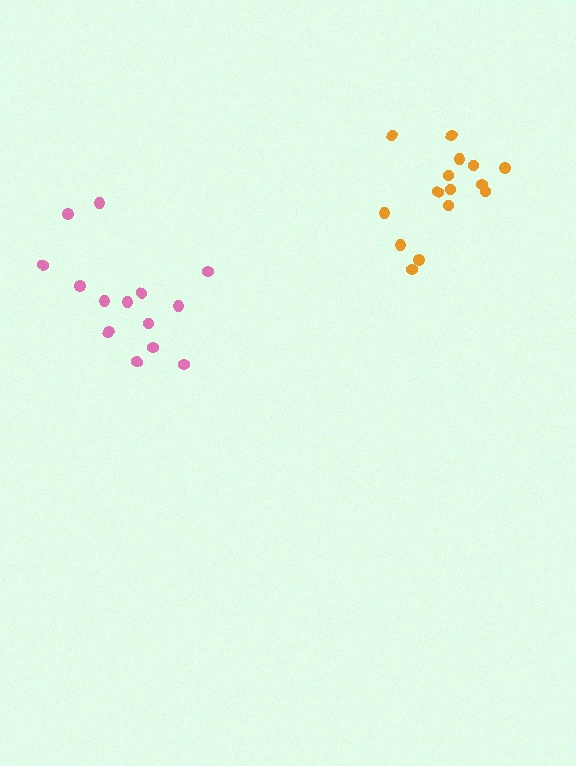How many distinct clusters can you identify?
There are 2 distinct clusters.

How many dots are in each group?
Group 1: 15 dots, Group 2: 14 dots (29 total).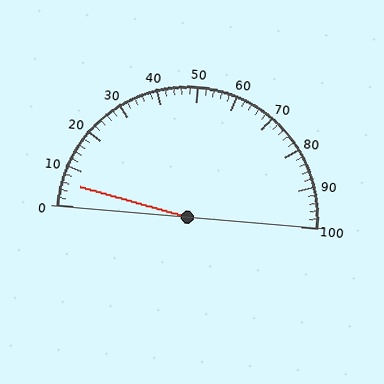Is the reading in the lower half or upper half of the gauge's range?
The reading is in the lower half of the range (0 to 100).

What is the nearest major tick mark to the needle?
The nearest major tick mark is 10.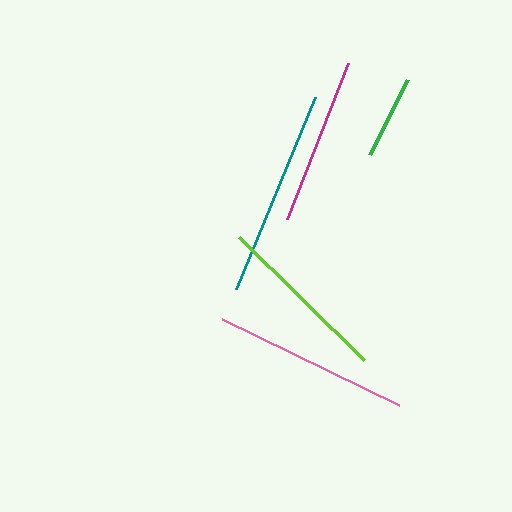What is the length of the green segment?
The green segment is approximately 84 pixels long.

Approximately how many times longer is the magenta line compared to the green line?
The magenta line is approximately 2.0 times the length of the green line.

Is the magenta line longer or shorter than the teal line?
The teal line is longer than the magenta line.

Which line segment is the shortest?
The green line is the shortest at approximately 84 pixels.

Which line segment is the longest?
The teal line is the longest at approximately 208 pixels.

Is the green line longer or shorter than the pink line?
The pink line is longer than the green line.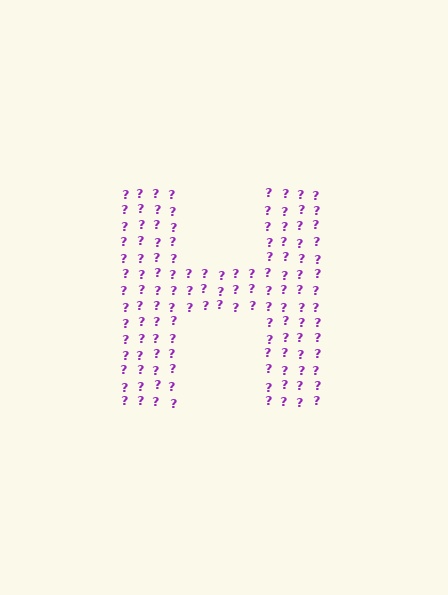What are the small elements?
The small elements are question marks.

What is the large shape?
The large shape is the letter H.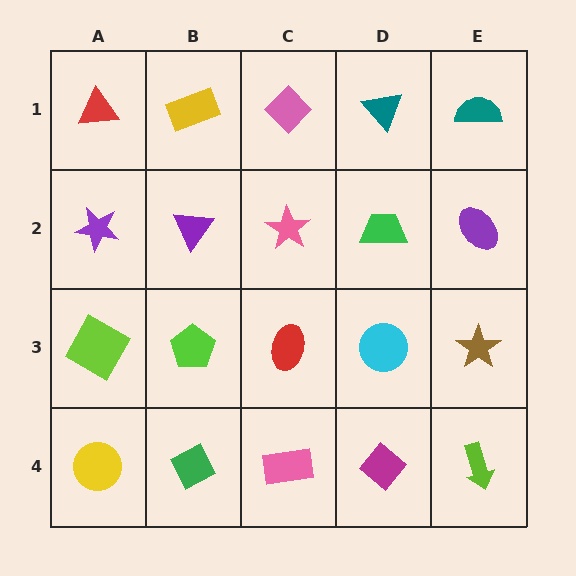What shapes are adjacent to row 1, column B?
A purple triangle (row 2, column B), a red triangle (row 1, column A), a pink diamond (row 1, column C).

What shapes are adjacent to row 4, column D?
A cyan circle (row 3, column D), a pink rectangle (row 4, column C), a lime arrow (row 4, column E).